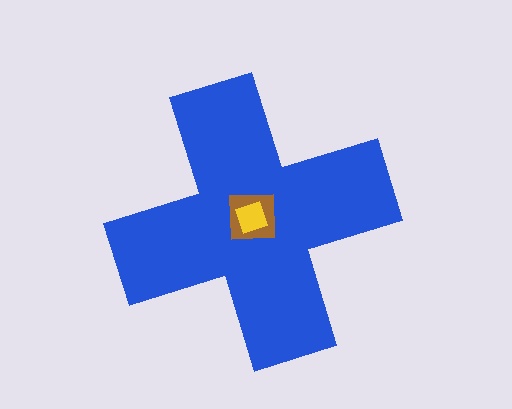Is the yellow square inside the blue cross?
Yes.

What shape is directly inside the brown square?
The yellow square.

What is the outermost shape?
The blue cross.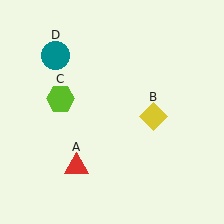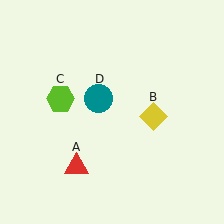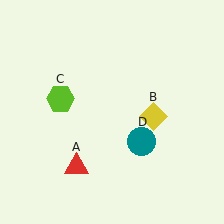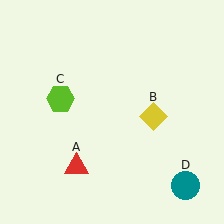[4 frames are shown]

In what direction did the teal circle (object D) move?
The teal circle (object D) moved down and to the right.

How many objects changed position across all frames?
1 object changed position: teal circle (object D).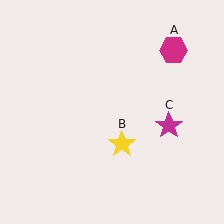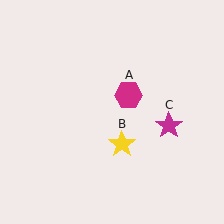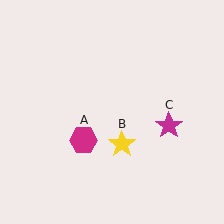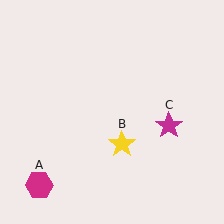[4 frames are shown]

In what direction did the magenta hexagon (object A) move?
The magenta hexagon (object A) moved down and to the left.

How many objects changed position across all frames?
1 object changed position: magenta hexagon (object A).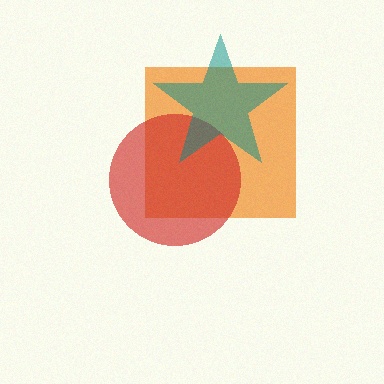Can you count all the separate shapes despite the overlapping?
Yes, there are 3 separate shapes.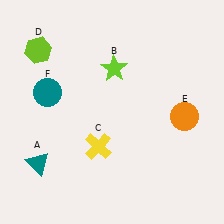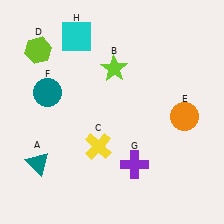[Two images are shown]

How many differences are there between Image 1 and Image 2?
There are 2 differences between the two images.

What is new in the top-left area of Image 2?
A cyan square (H) was added in the top-left area of Image 2.